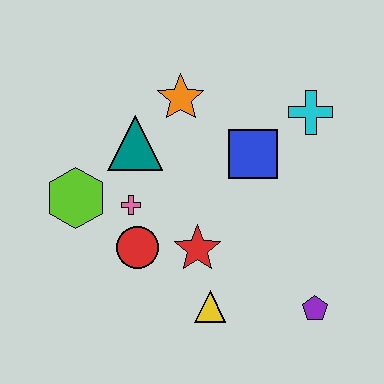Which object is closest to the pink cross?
The red circle is closest to the pink cross.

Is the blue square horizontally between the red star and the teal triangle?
No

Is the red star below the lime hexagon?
Yes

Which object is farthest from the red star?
The cyan cross is farthest from the red star.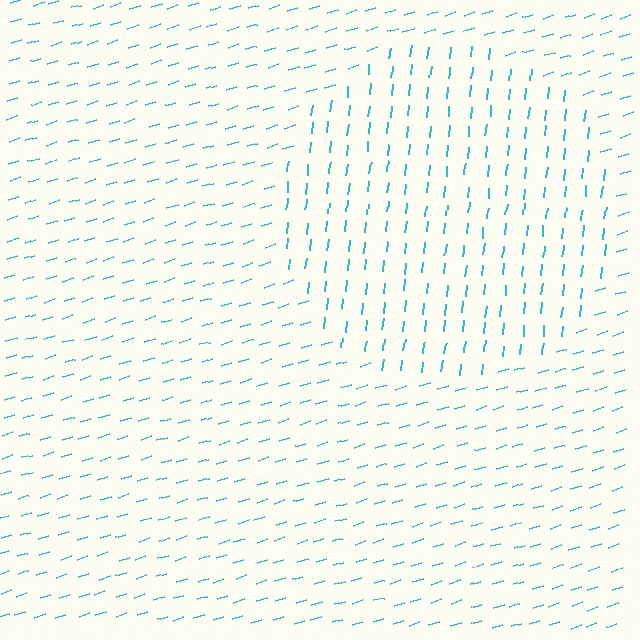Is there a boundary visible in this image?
Yes, there is a texture boundary formed by a change in line orientation.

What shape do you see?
I see a circle.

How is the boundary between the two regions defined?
The boundary is defined purely by a change in line orientation (approximately 66 degrees difference). All lines are the same color and thickness.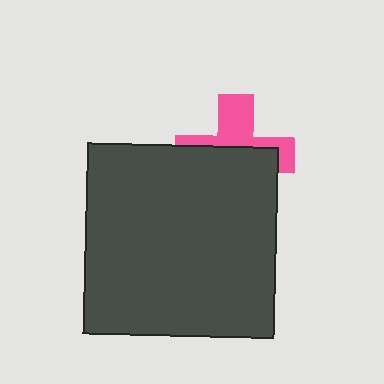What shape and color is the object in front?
The object in front is a dark gray square.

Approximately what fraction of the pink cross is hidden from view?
Roughly 57% of the pink cross is hidden behind the dark gray square.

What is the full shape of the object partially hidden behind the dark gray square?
The partially hidden object is a pink cross.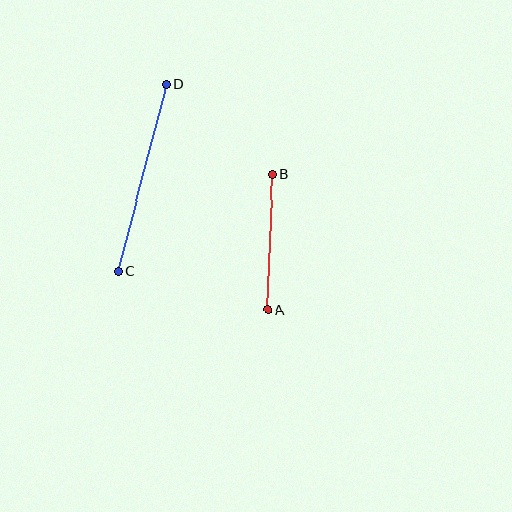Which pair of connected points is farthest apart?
Points C and D are farthest apart.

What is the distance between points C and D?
The distance is approximately 193 pixels.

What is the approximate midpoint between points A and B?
The midpoint is at approximately (270, 242) pixels.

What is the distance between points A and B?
The distance is approximately 136 pixels.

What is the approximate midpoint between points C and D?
The midpoint is at approximately (142, 178) pixels.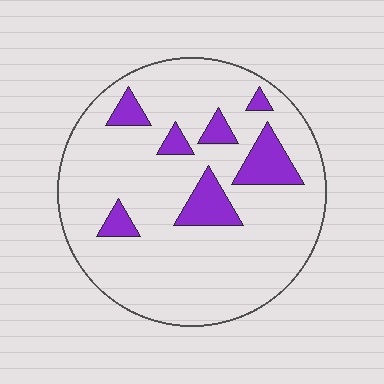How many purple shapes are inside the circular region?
7.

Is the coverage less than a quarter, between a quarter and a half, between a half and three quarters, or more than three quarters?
Less than a quarter.